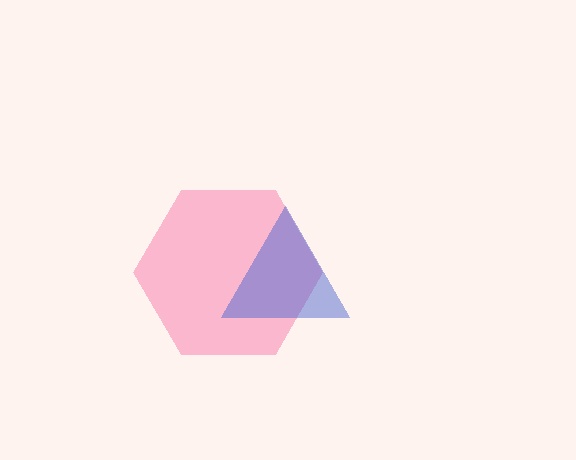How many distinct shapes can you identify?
There are 2 distinct shapes: a pink hexagon, a blue triangle.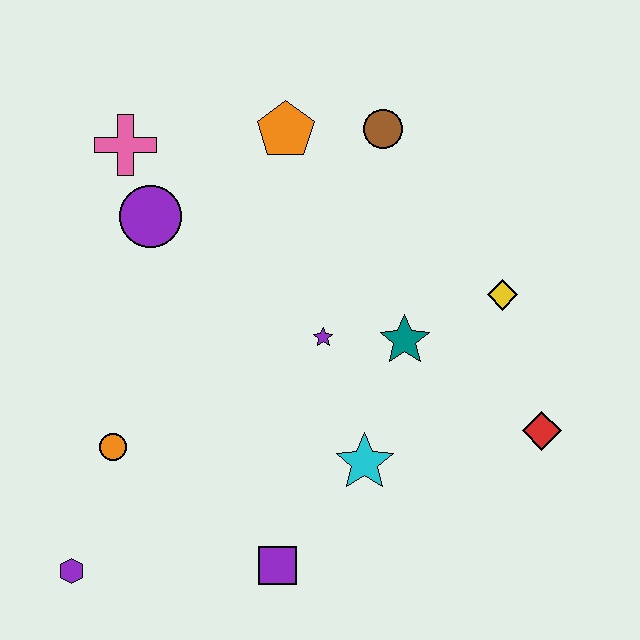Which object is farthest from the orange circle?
The red diamond is farthest from the orange circle.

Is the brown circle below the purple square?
No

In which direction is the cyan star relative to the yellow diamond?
The cyan star is below the yellow diamond.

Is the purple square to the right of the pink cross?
Yes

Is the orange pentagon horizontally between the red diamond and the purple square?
Yes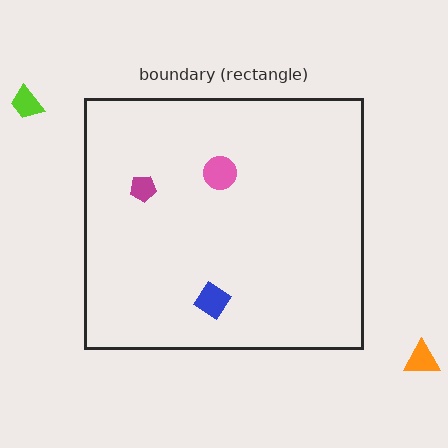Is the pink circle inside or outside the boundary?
Inside.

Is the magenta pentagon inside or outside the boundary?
Inside.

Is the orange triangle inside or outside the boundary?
Outside.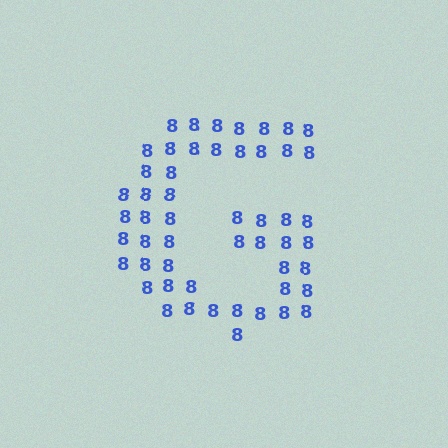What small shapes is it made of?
It is made of small digit 8's.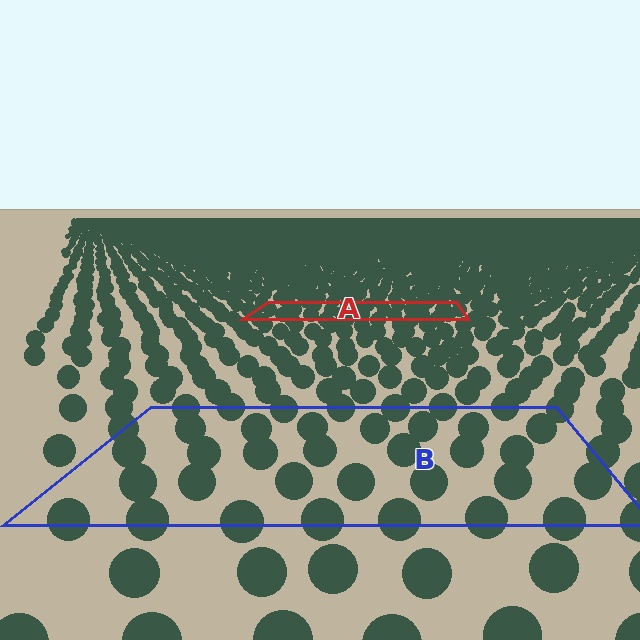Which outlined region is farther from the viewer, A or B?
Region A is farther from the viewer — the texture elements inside it appear smaller and more densely packed.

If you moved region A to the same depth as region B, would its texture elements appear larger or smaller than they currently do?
They would appear larger. At a closer depth, the same texture elements are projected at a bigger on-screen size.